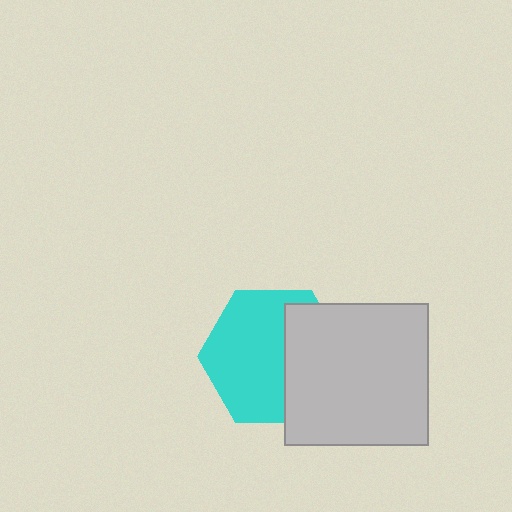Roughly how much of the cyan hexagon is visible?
About half of it is visible (roughly 62%).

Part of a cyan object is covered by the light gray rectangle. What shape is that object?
It is a hexagon.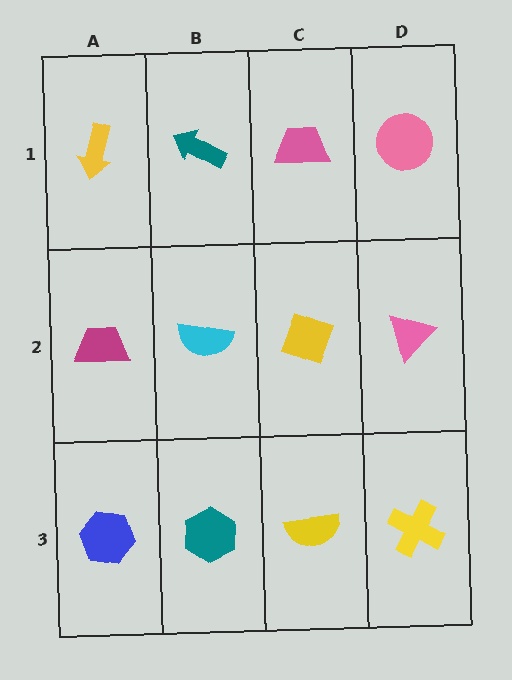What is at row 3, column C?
A yellow semicircle.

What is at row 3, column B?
A teal hexagon.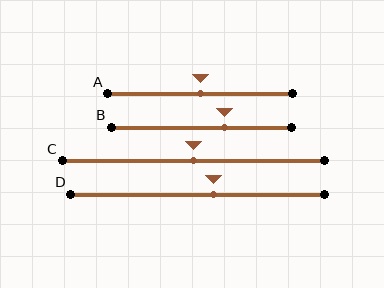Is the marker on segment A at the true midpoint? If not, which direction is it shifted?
Yes, the marker on segment A is at the true midpoint.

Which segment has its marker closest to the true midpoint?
Segment A has its marker closest to the true midpoint.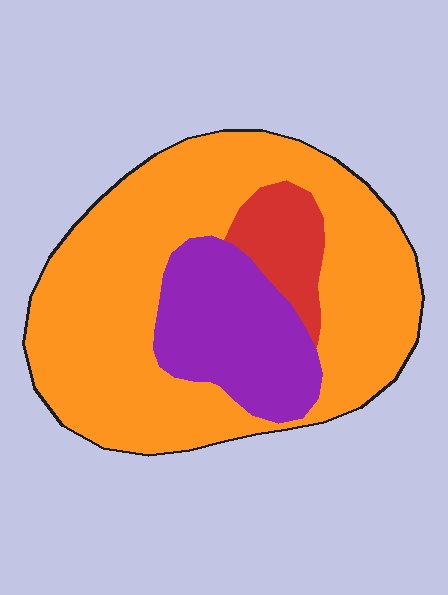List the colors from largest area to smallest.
From largest to smallest: orange, purple, red.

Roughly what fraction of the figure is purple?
Purple covers about 20% of the figure.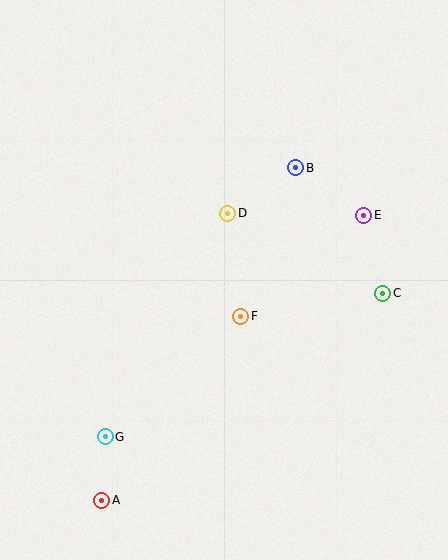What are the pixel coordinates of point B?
Point B is at (296, 168).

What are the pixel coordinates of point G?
Point G is at (105, 437).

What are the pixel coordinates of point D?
Point D is at (228, 213).